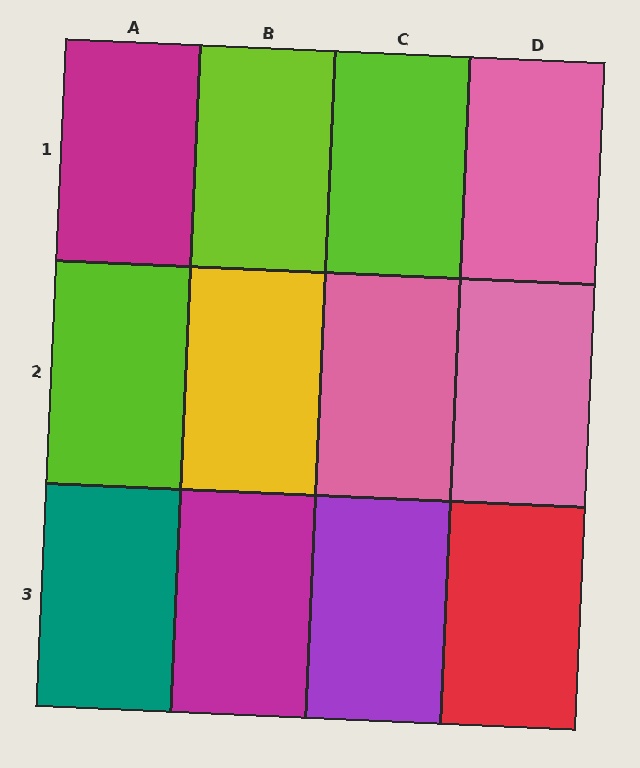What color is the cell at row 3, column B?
Magenta.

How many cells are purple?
1 cell is purple.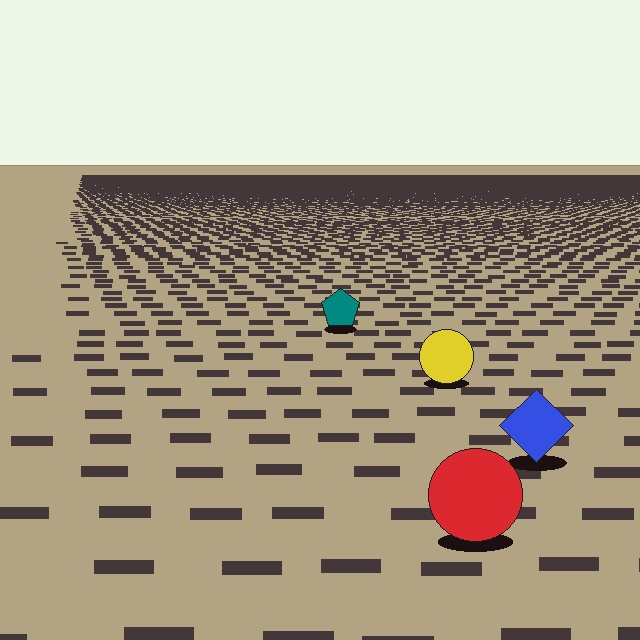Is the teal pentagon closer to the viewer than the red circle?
No. The red circle is closer — you can tell from the texture gradient: the ground texture is coarser near it.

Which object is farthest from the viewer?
The teal pentagon is farthest from the viewer. It appears smaller and the ground texture around it is denser.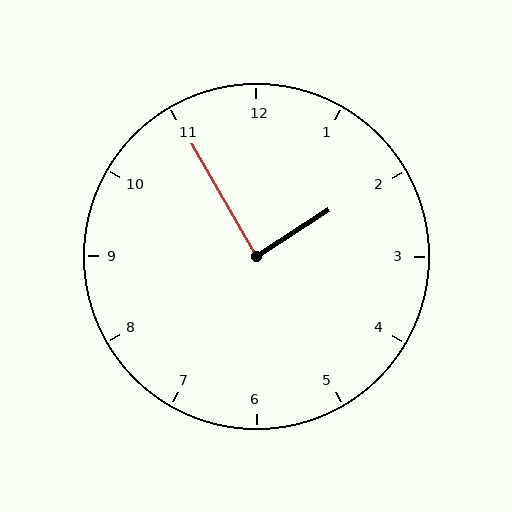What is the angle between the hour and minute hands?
Approximately 88 degrees.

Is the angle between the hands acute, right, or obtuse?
It is right.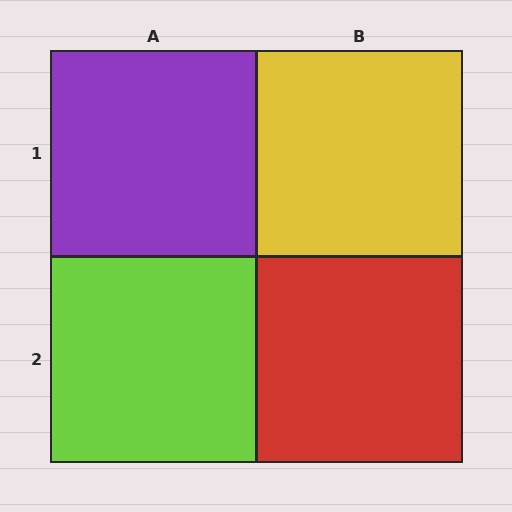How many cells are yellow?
1 cell is yellow.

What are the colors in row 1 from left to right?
Purple, yellow.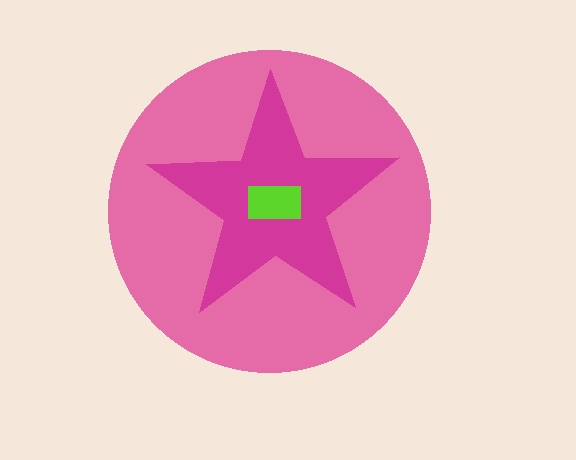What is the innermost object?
The lime rectangle.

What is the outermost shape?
The pink circle.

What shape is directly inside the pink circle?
The magenta star.